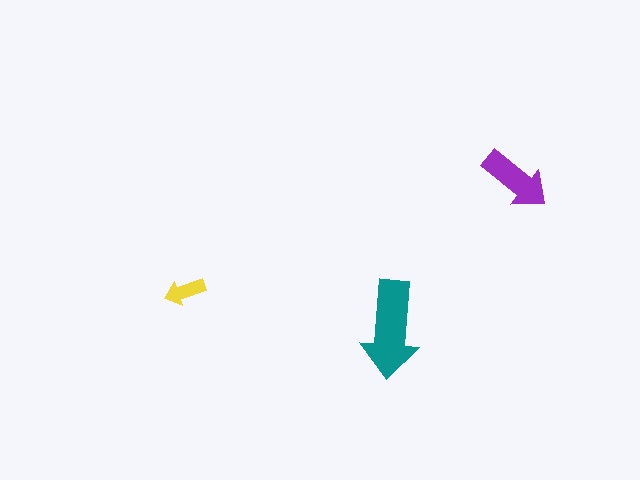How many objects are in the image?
There are 3 objects in the image.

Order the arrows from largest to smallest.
the teal one, the purple one, the yellow one.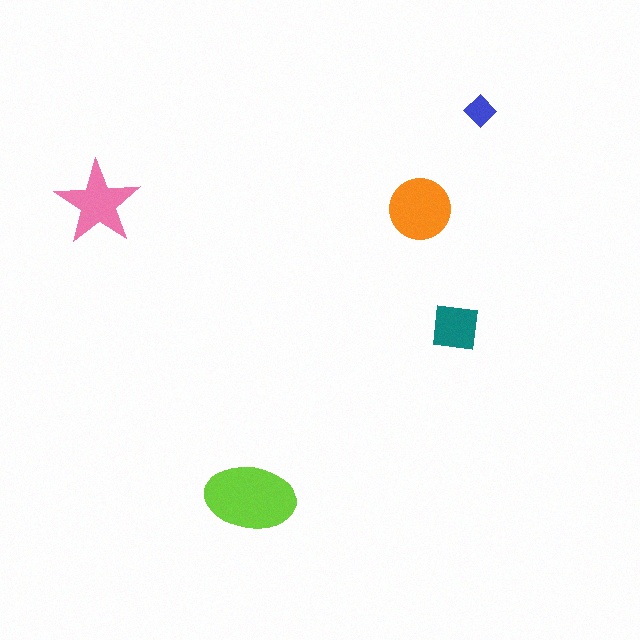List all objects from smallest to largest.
The blue diamond, the teal square, the pink star, the orange circle, the lime ellipse.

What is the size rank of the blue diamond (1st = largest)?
5th.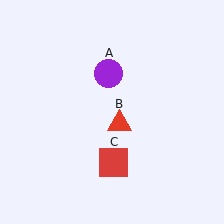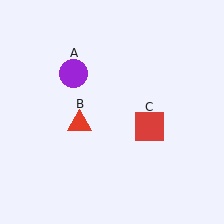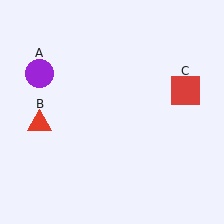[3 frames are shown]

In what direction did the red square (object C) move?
The red square (object C) moved up and to the right.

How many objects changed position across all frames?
3 objects changed position: purple circle (object A), red triangle (object B), red square (object C).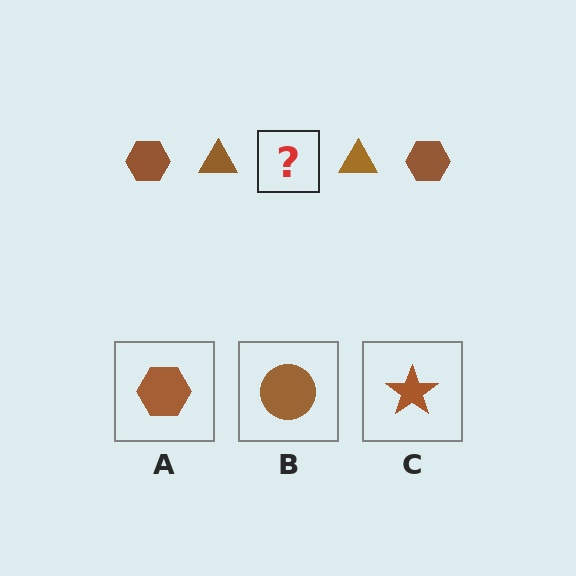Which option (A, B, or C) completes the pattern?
A.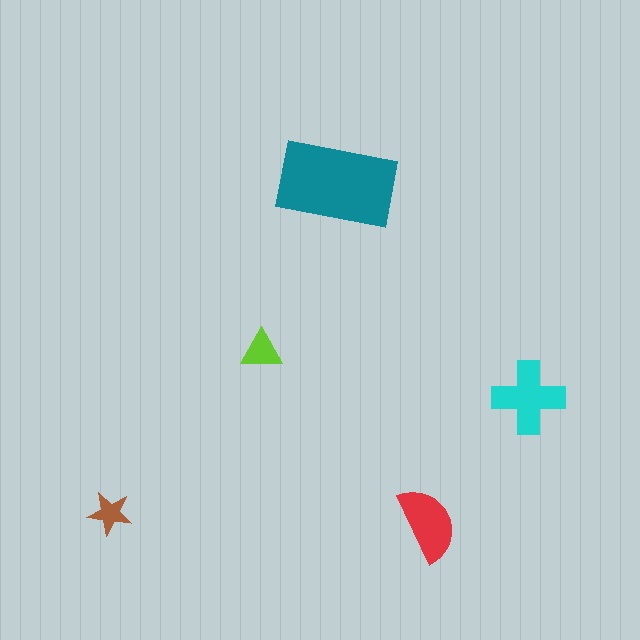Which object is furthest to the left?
The brown star is leftmost.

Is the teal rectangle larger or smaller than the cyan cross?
Larger.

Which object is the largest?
The teal rectangle.